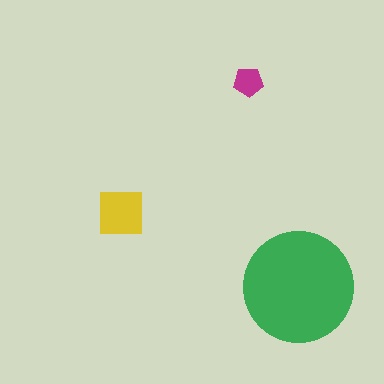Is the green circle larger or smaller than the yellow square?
Larger.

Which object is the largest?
The green circle.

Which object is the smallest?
The magenta pentagon.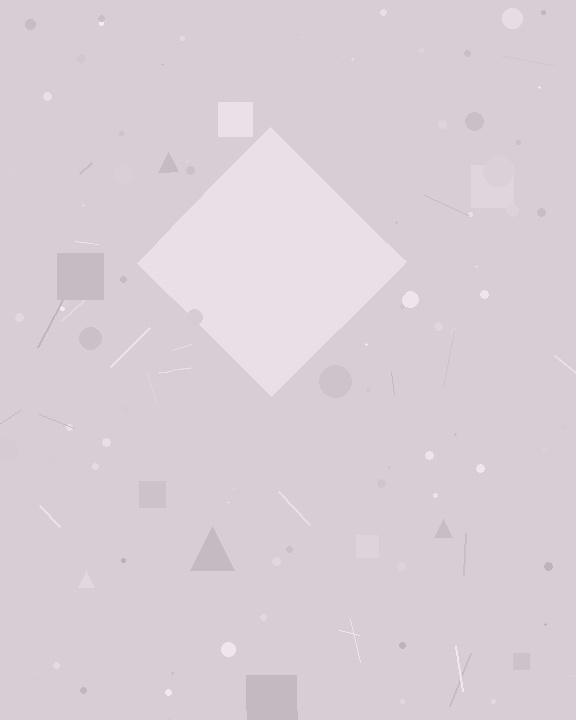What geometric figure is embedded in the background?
A diamond is embedded in the background.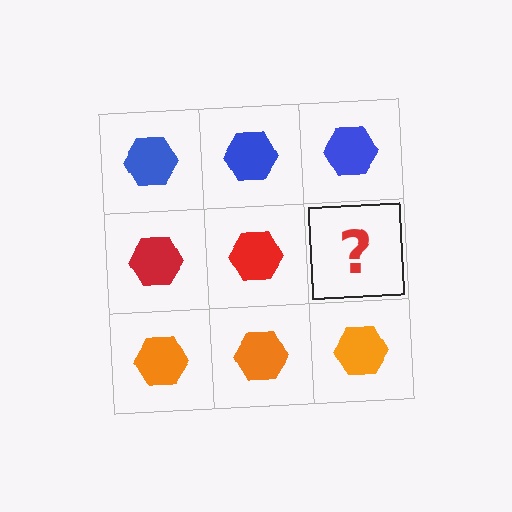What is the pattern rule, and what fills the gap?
The rule is that each row has a consistent color. The gap should be filled with a red hexagon.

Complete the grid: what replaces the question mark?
The question mark should be replaced with a red hexagon.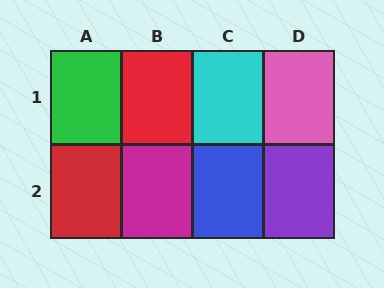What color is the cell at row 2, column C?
Blue.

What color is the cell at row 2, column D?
Purple.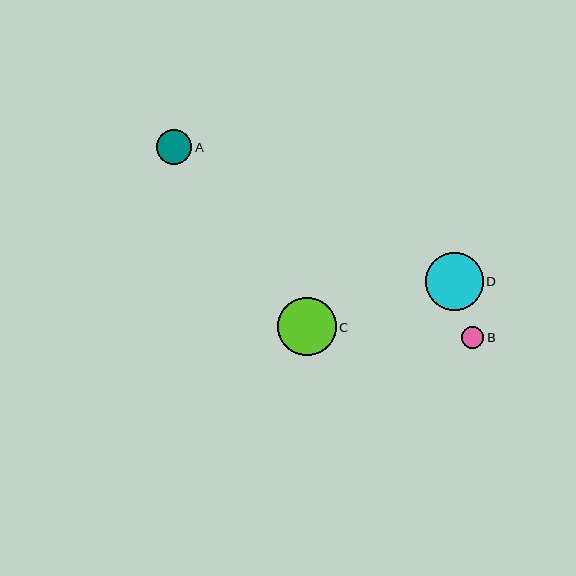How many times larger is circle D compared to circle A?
Circle D is approximately 1.7 times the size of circle A.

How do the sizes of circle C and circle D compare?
Circle C and circle D are approximately the same size.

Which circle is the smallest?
Circle B is the smallest with a size of approximately 22 pixels.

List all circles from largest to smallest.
From largest to smallest: C, D, A, B.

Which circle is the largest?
Circle C is the largest with a size of approximately 58 pixels.